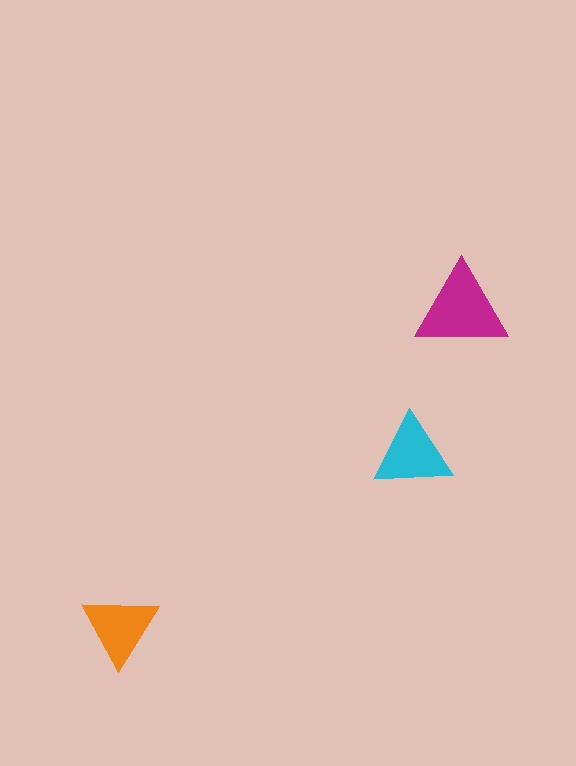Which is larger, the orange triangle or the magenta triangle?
The magenta one.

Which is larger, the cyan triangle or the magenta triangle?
The magenta one.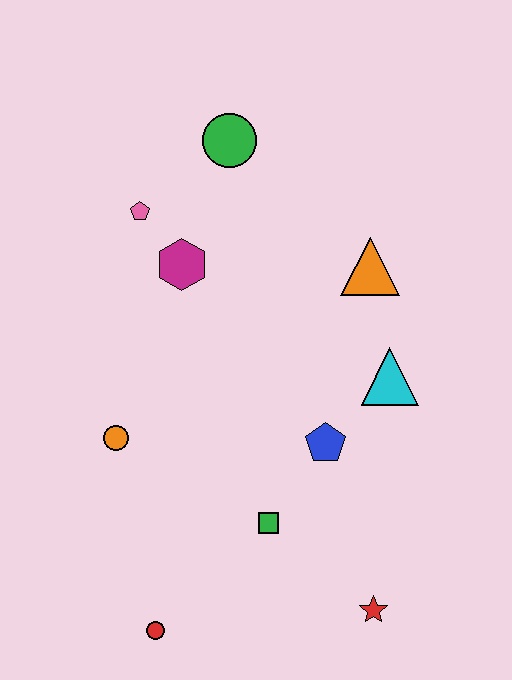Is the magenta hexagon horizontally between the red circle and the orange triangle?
Yes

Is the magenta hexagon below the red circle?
No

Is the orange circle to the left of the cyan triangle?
Yes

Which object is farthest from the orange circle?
The green circle is farthest from the orange circle.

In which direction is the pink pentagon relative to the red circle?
The pink pentagon is above the red circle.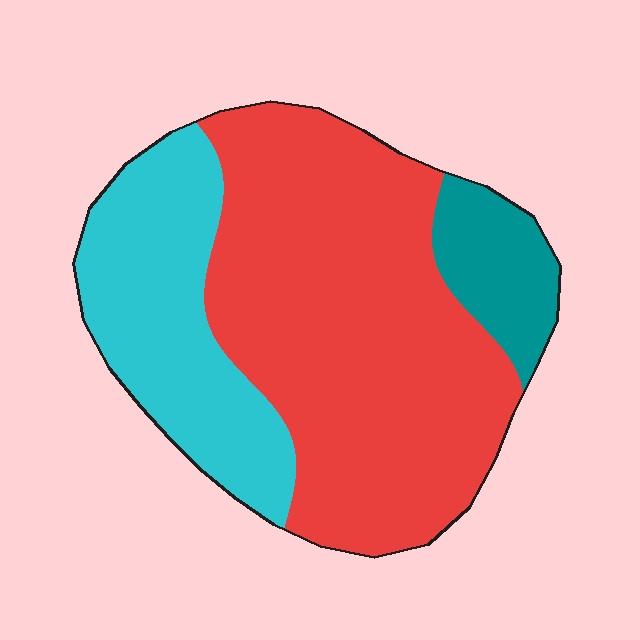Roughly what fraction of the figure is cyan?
Cyan covers 28% of the figure.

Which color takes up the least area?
Teal, at roughly 10%.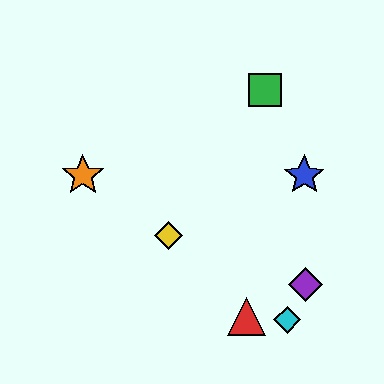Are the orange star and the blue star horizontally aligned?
Yes, both are at y≈175.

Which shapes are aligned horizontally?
The blue star, the orange star are aligned horizontally.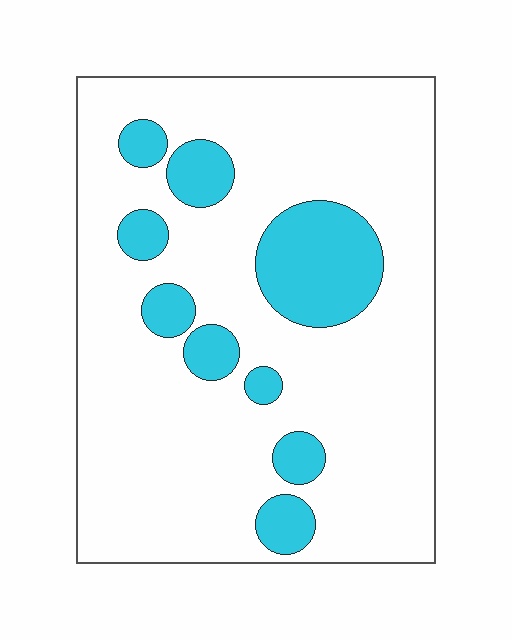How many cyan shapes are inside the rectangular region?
9.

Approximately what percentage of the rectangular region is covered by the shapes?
Approximately 20%.